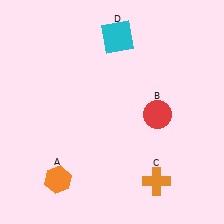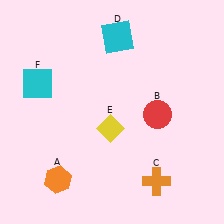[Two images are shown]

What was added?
A yellow diamond (E), a cyan square (F) were added in Image 2.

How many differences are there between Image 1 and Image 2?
There are 2 differences between the two images.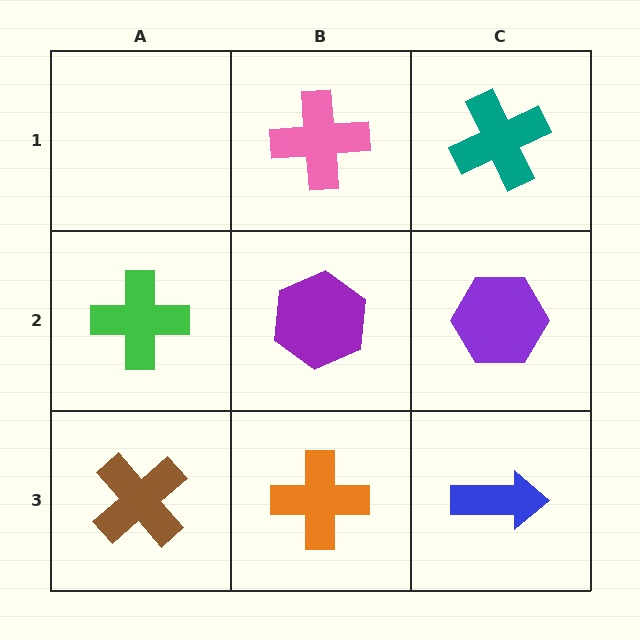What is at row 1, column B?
A pink cross.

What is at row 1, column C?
A teal cross.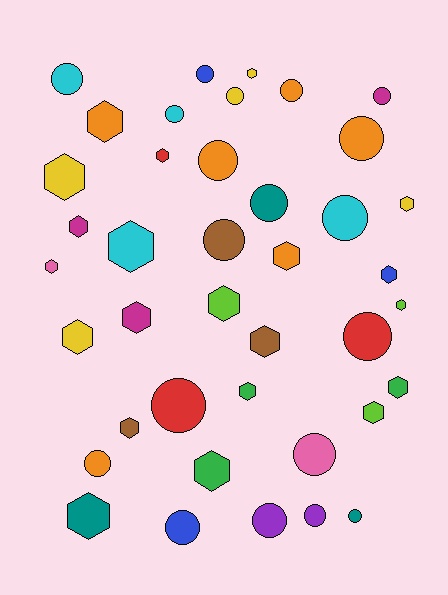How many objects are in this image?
There are 40 objects.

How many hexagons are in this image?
There are 21 hexagons.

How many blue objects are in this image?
There are 3 blue objects.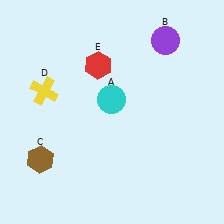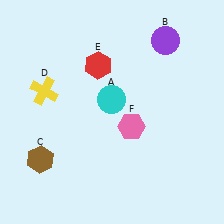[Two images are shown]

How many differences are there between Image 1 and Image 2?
There is 1 difference between the two images.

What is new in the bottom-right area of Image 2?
A pink hexagon (F) was added in the bottom-right area of Image 2.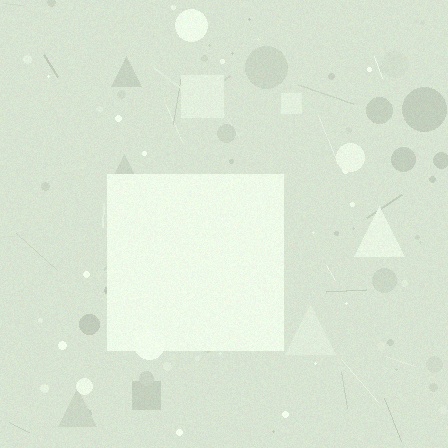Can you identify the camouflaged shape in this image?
The camouflaged shape is a square.